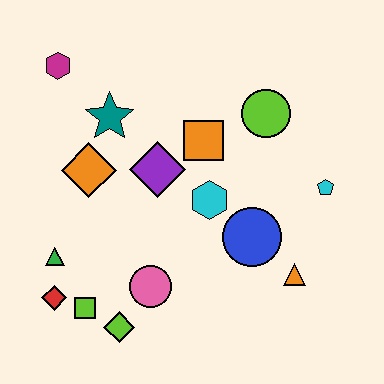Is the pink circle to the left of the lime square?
No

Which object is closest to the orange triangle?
The blue circle is closest to the orange triangle.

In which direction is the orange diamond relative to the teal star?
The orange diamond is below the teal star.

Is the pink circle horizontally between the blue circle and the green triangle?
Yes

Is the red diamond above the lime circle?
No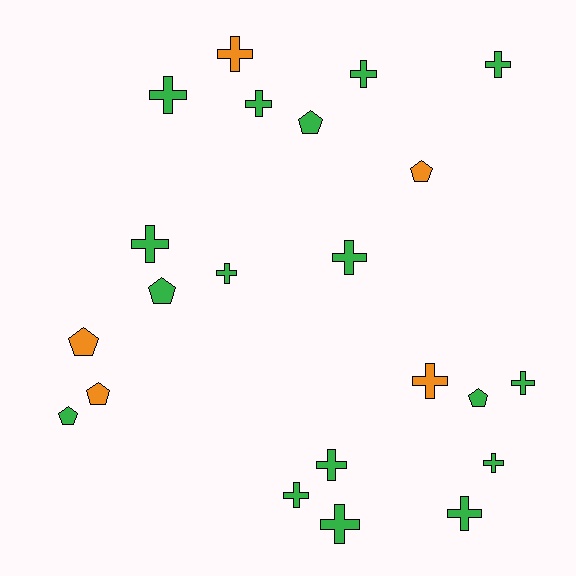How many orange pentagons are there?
There are 3 orange pentagons.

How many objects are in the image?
There are 22 objects.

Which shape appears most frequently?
Cross, with 15 objects.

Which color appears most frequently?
Green, with 17 objects.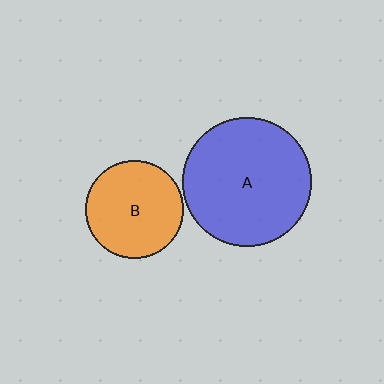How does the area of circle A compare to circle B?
Approximately 1.7 times.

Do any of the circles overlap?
No, none of the circles overlap.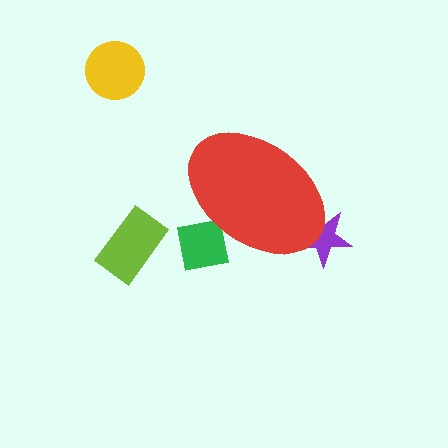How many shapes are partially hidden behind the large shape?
2 shapes are partially hidden.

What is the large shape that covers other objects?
A red ellipse.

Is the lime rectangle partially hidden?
No, the lime rectangle is fully visible.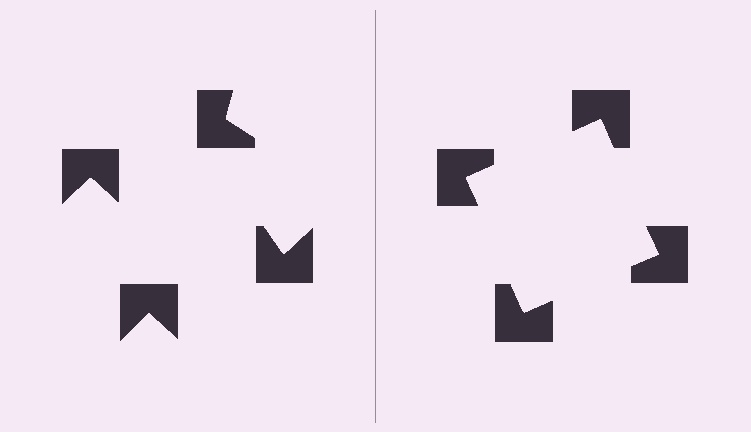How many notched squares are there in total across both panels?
8 — 4 on each side.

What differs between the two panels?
The notched squares are positioned identically on both sides; only the wedge orientations differ. On the right they align to a square; on the left they are misaligned.